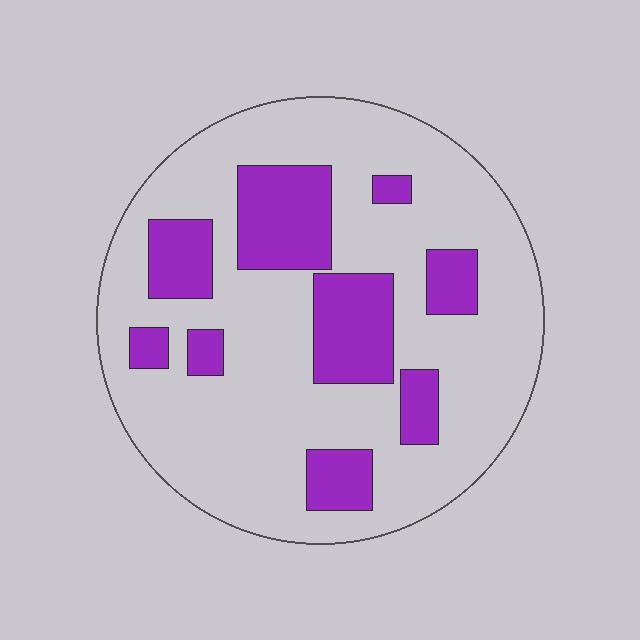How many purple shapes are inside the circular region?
9.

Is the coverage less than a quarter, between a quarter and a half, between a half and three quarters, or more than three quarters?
Less than a quarter.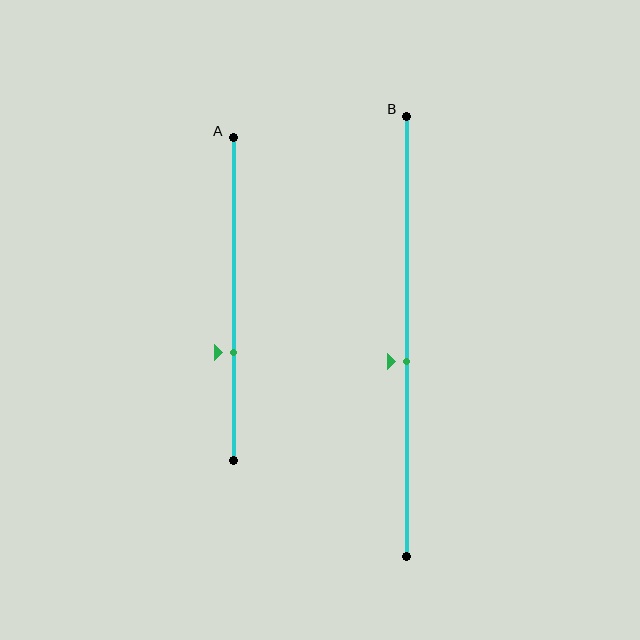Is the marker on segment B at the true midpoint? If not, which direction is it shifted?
No, the marker on segment B is shifted downward by about 6% of the segment length.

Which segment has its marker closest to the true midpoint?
Segment B has its marker closest to the true midpoint.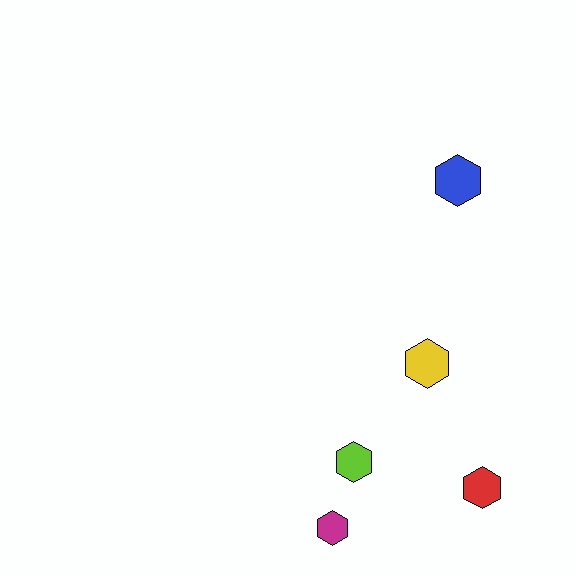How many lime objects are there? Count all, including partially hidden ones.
There is 1 lime object.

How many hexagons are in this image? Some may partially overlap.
There are 5 hexagons.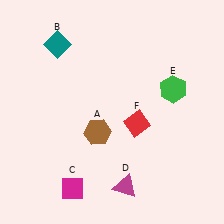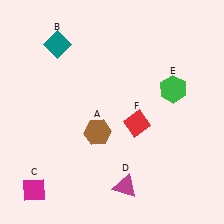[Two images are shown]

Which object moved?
The magenta diamond (C) moved left.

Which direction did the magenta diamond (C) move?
The magenta diamond (C) moved left.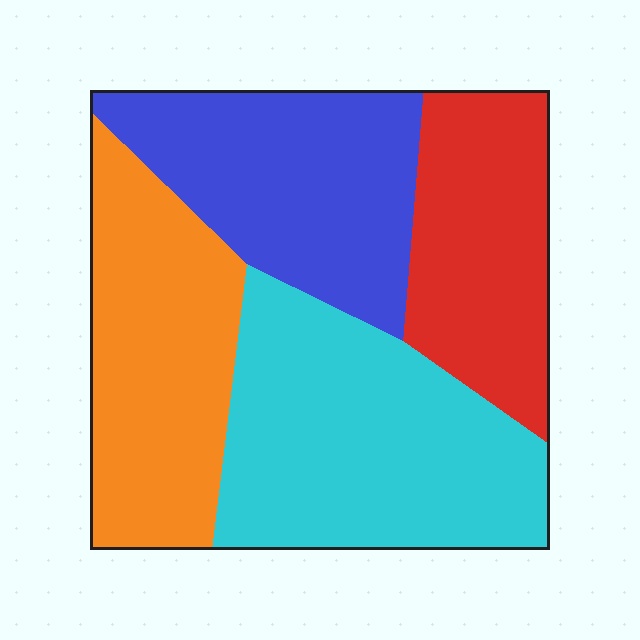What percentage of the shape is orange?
Orange takes up less than a quarter of the shape.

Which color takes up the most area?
Cyan, at roughly 30%.